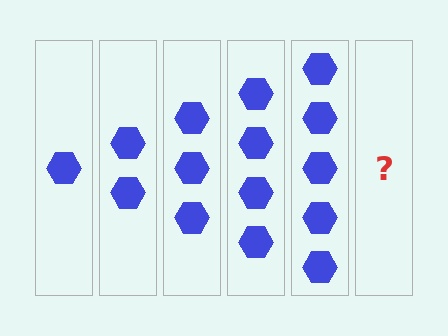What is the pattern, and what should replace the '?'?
The pattern is that each step adds one more hexagon. The '?' should be 6 hexagons.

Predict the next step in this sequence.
The next step is 6 hexagons.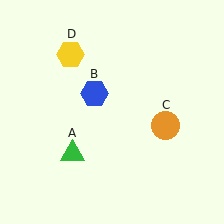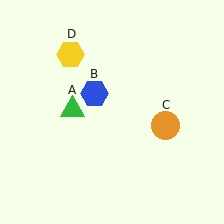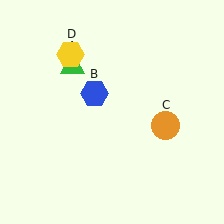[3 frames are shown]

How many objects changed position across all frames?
1 object changed position: green triangle (object A).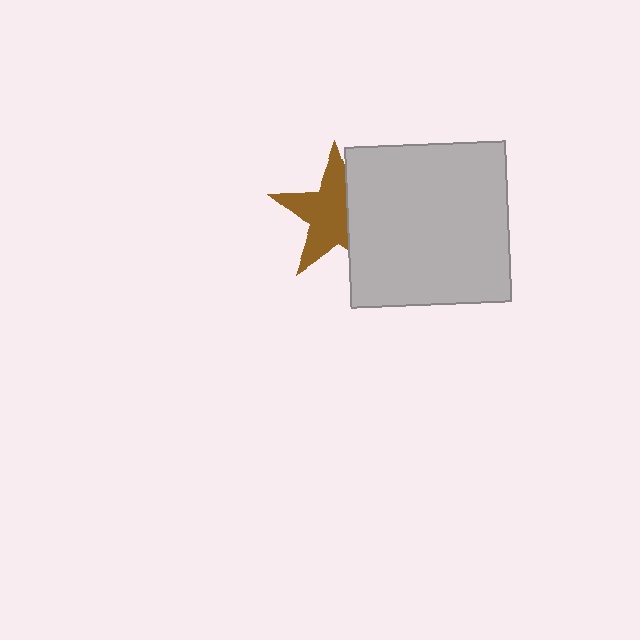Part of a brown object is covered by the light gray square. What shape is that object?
It is a star.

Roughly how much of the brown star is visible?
About half of it is visible (roughly 64%).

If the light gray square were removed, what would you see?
You would see the complete brown star.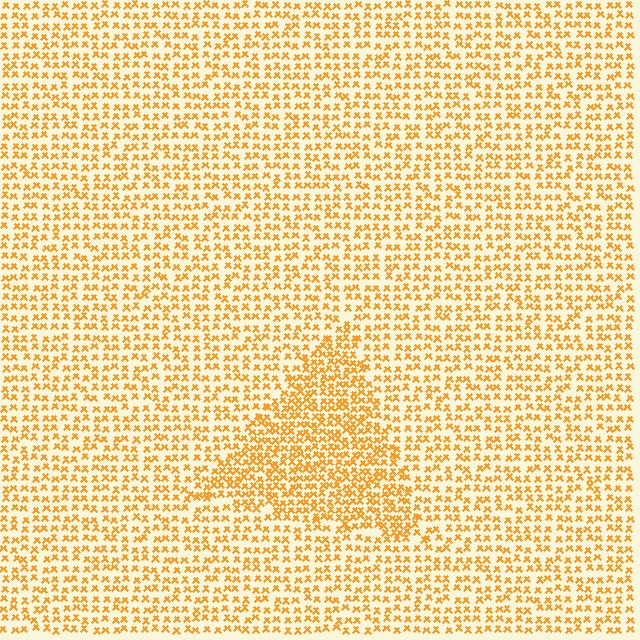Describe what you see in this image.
The image contains small orange elements arranged at two different densities. A triangle-shaped region is visible where the elements are more densely packed than the surrounding area.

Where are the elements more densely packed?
The elements are more densely packed inside the triangle boundary.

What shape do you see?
I see a triangle.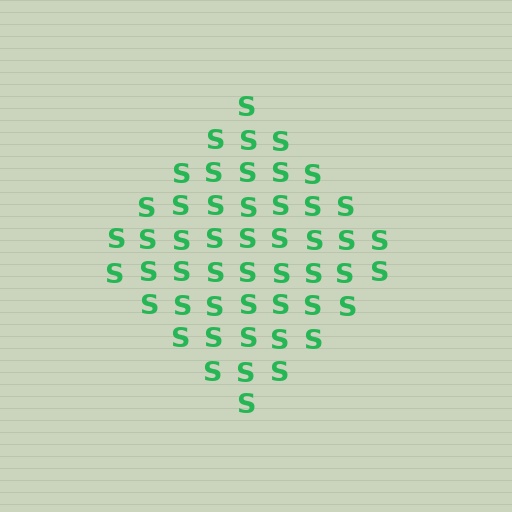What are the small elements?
The small elements are letter S's.